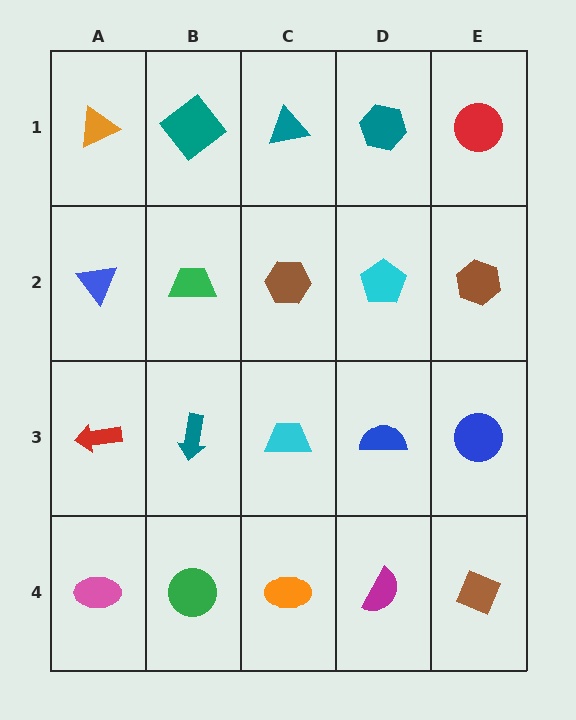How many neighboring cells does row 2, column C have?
4.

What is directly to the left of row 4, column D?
An orange ellipse.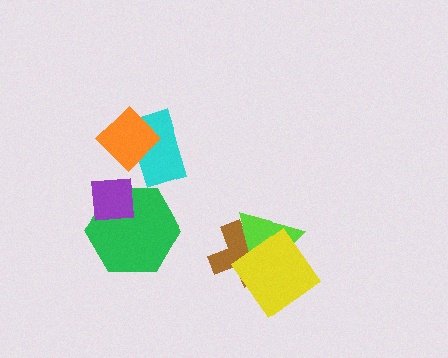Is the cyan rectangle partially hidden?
Yes, it is partially covered by another shape.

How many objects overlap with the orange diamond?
1 object overlaps with the orange diamond.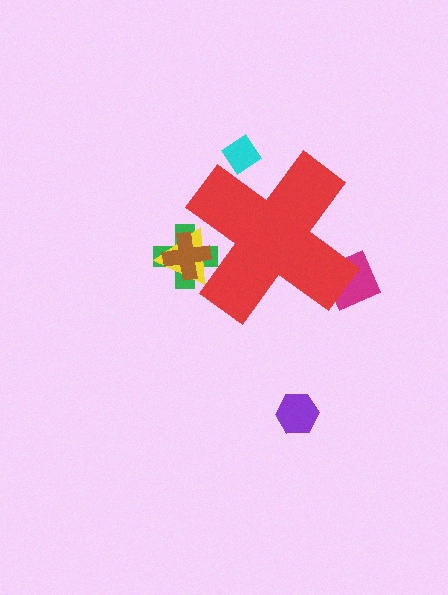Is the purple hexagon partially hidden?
No, the purple hexagon is fully visible.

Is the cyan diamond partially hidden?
Yes, the cyan diamond is partially hidden behind the red cross.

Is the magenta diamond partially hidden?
Yes, the magenta diamond is partially hidden behind the red cross.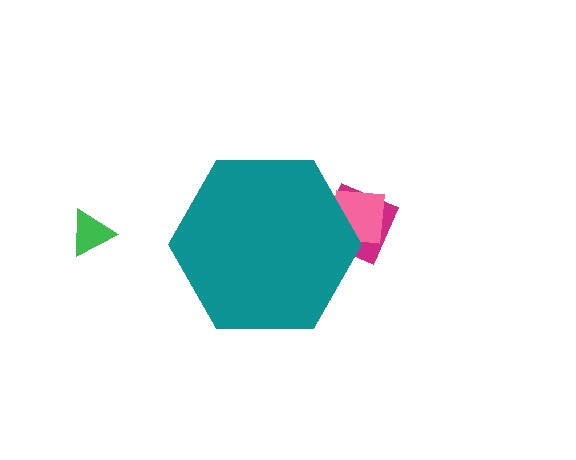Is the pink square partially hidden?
Yes, the pink square is partially hidden behind the teal hexagon.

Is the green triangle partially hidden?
No, the green triangle is fully visible.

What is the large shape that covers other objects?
A teal hexagon.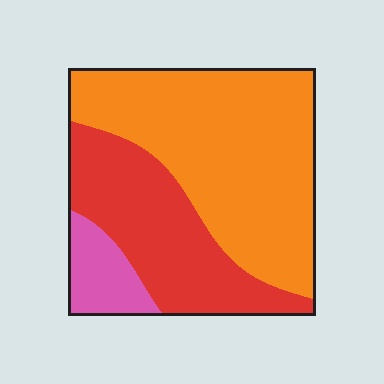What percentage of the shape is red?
Red takes up about one third (1/3) of the shape.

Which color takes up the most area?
Orange, at roughly 55%.